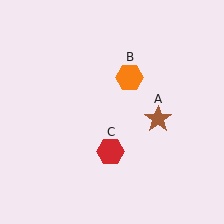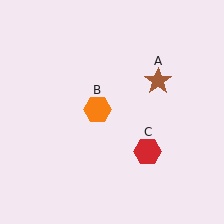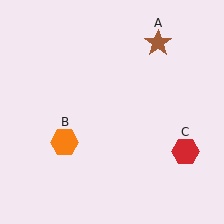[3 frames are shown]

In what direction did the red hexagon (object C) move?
The red hexagon (object C) moved right.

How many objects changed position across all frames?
3 objects changed position: brown star (object A), orange hexagon (object B), red hexagon (object C).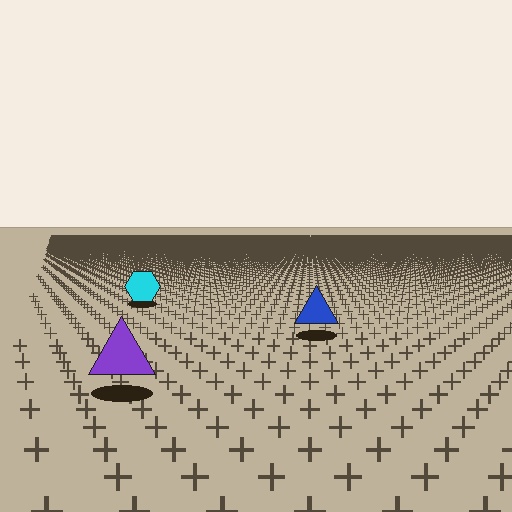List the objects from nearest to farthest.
From nearest to farthest: the purple triangle, the blue triangle, the cyan hexagon.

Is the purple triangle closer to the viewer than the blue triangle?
Yes. The purple triangle is closer — you can tell from the texture gradient: the ground texture is coarser near it.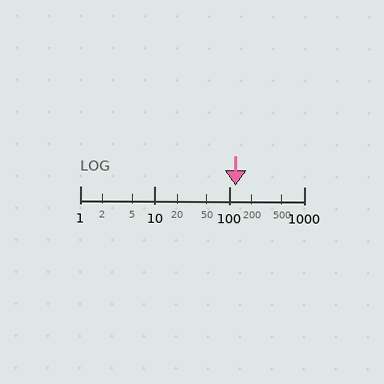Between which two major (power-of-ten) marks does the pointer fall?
The pointer is between 100 and 1000.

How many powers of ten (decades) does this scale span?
The scale spans 3 decades, from 1 to 1000.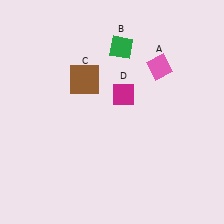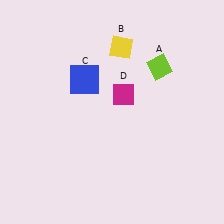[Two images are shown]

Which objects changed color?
A changed from pink to lime. B changed from green to yellow. C changed from brown to blue.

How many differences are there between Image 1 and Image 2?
There are 3 differences between the two images.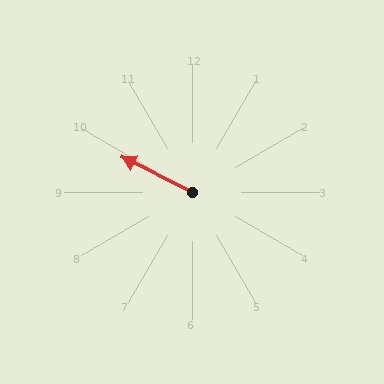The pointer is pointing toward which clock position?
Roughly 10 o'clock.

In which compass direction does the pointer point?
Northwest.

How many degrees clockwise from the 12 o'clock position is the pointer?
Approximately 297 degrees.